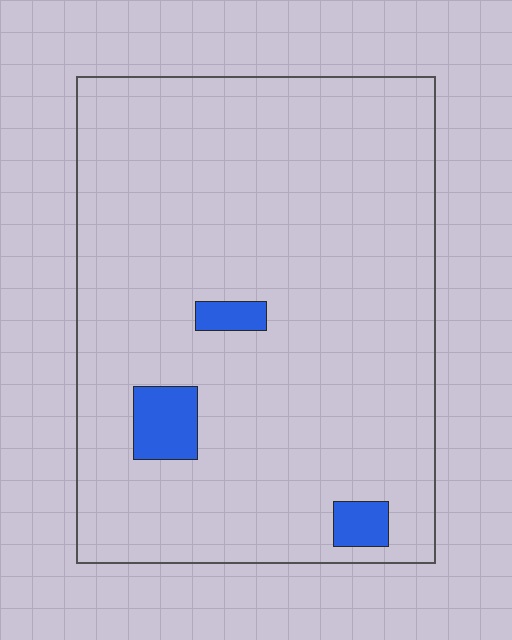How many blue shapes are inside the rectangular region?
3.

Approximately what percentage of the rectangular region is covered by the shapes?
Approximately 5%.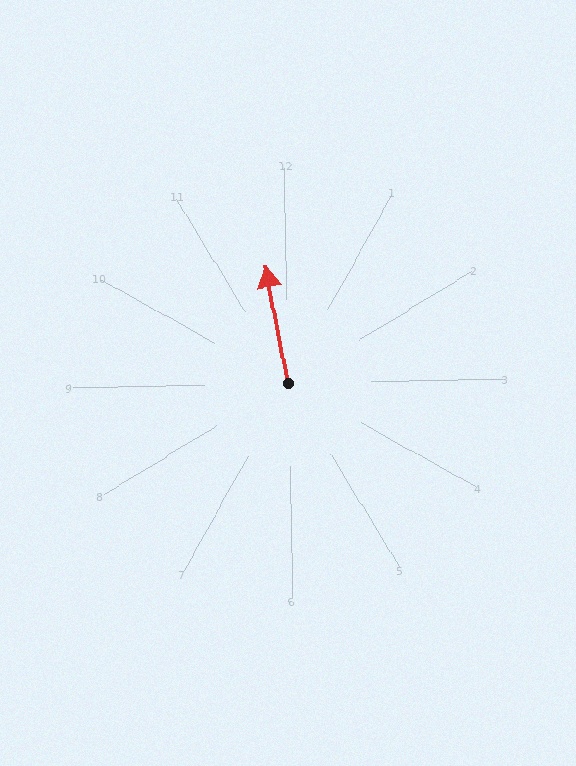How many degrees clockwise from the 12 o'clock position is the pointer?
Approximately 350 degrees.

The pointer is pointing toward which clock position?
Roughly 12 o'clock.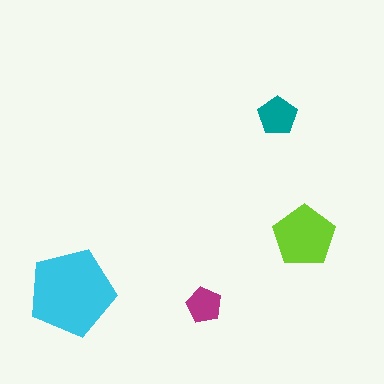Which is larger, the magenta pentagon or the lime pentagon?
The lime one.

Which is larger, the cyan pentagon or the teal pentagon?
The cyan one.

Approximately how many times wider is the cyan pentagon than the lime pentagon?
About 1.5 times wider.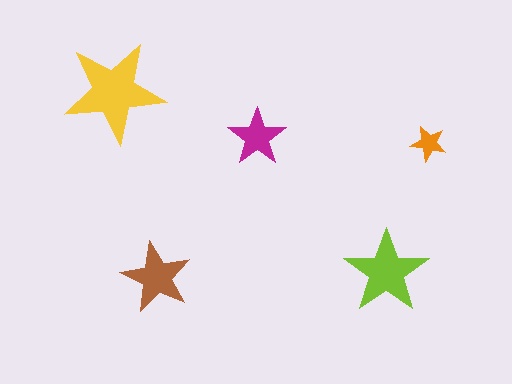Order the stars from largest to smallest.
the yellow one, the lime one, the brown one, the magenta one, the orange one.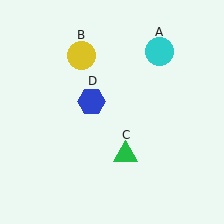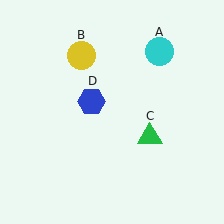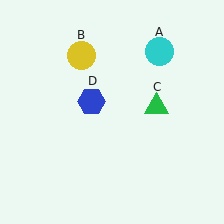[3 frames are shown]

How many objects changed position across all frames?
1 object changed position: green triangle (object C).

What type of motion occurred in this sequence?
The green triangle (object C) rotated counterclockwise around the center of the scene.